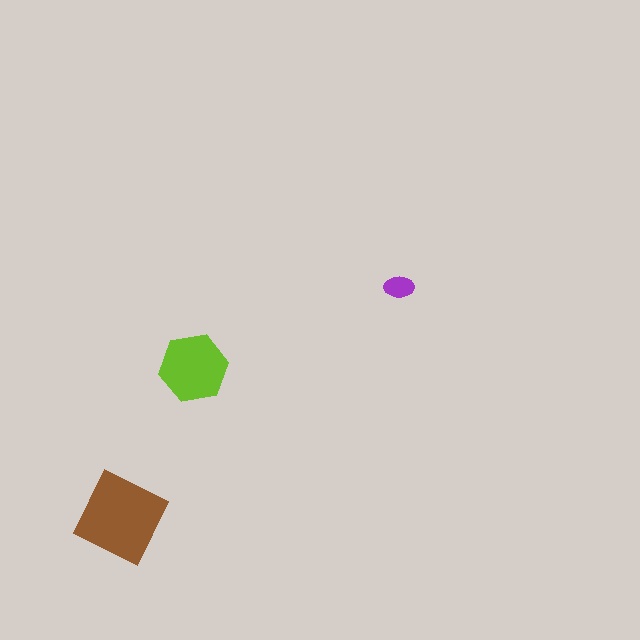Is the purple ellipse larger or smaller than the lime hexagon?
Smaller.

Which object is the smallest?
The purple ellipse.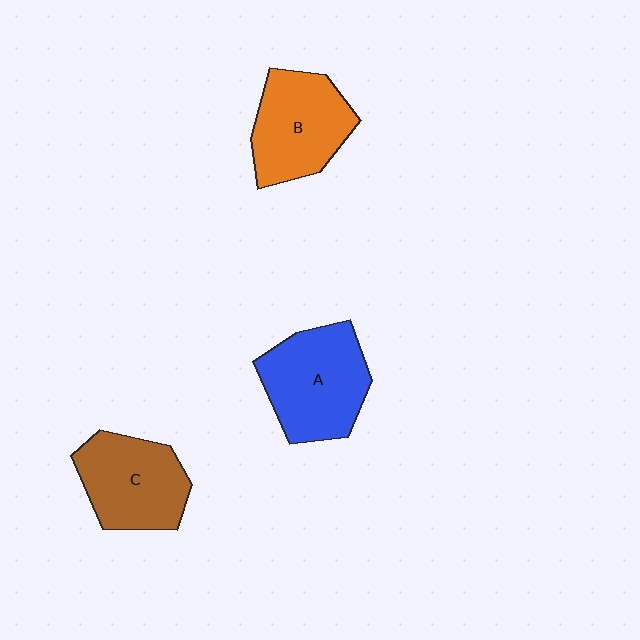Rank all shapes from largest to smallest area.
From largest to smallest: A (blue), B (orange), C (brown).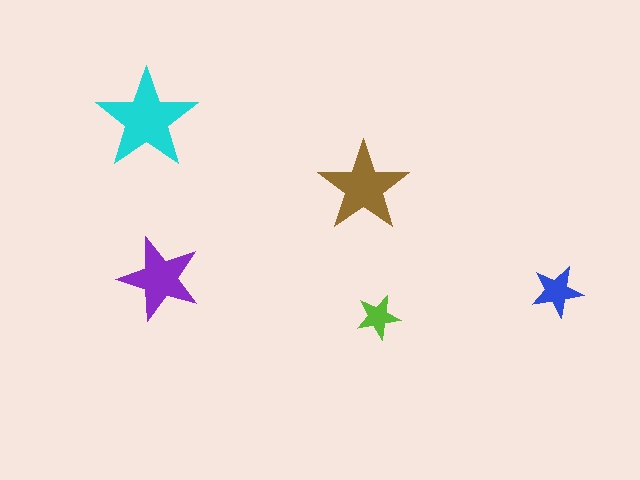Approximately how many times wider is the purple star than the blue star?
About 1.5 times wider.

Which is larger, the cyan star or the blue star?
The cyan one.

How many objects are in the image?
There are 5 objects in the image.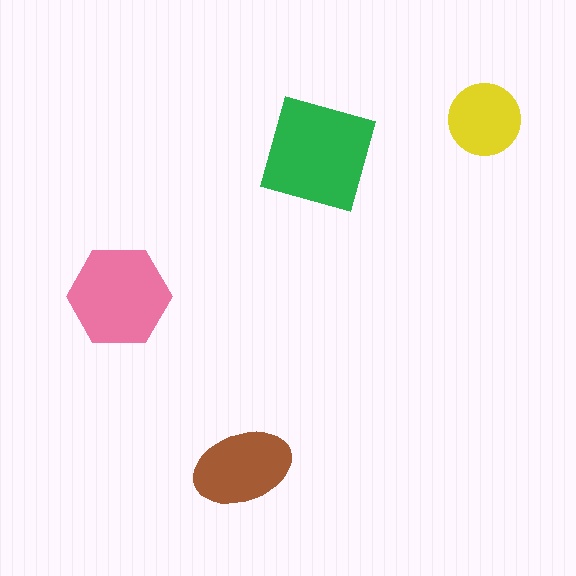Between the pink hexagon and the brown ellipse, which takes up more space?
The pink hexagon.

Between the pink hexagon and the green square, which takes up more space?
The green square.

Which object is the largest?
The green square.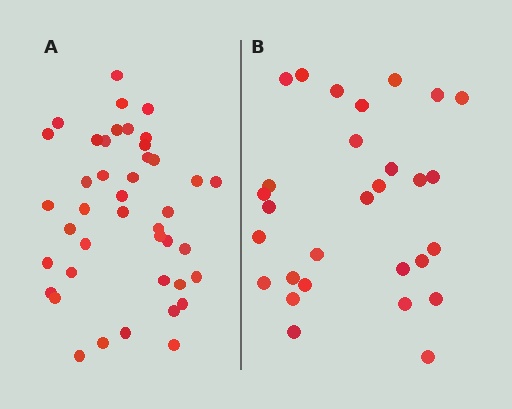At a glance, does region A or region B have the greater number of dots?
Region A (the left region) has more dots.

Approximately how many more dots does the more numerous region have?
Region A has approximately 15 more dots than region B.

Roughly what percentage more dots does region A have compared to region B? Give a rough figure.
About 45% more.